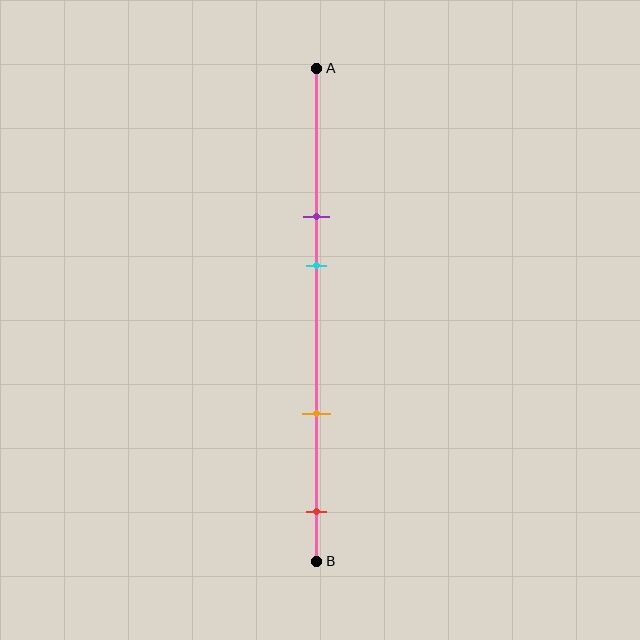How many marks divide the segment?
There are 4 marks dividing the segment.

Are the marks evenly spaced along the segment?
No, the marks are not evenly spaced.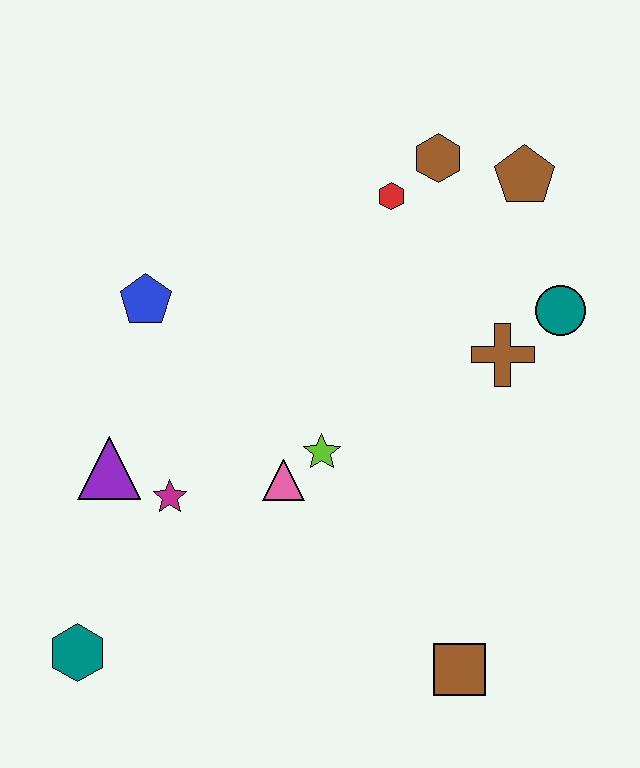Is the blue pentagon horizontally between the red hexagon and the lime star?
No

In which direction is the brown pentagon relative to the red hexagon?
The brown pentagon is to the right of the red hexagon.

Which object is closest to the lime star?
The pink triangle is closest to the lime star.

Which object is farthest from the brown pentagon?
The teal hexagon is farthest from the brown pentagon.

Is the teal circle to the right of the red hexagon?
Yes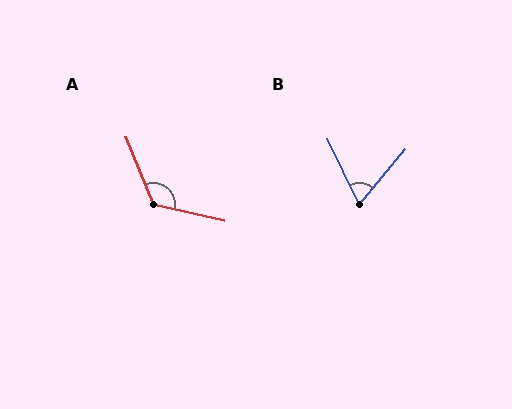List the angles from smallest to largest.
B (65°), A (124°).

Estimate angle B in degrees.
Approximately 65 degrees.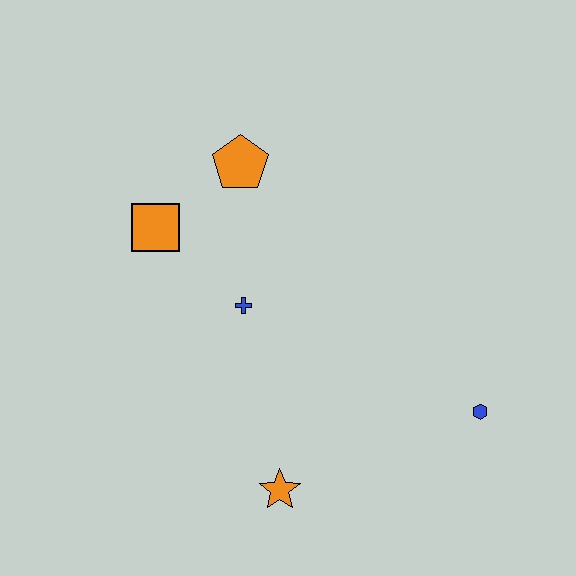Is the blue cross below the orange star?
No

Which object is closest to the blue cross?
The orange square is closest to the blue cross.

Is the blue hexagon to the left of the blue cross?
No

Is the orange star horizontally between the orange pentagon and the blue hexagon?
Yes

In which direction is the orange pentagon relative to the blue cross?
The orange pentagon is above the blue cross.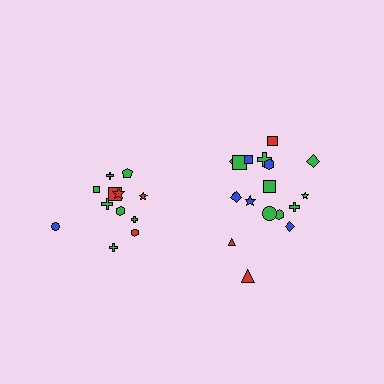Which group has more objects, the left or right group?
The right group.